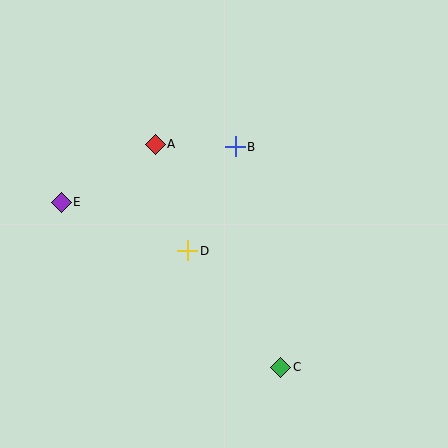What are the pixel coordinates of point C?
Point C is at (281, 367).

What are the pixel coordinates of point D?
Point D is at (188, 251).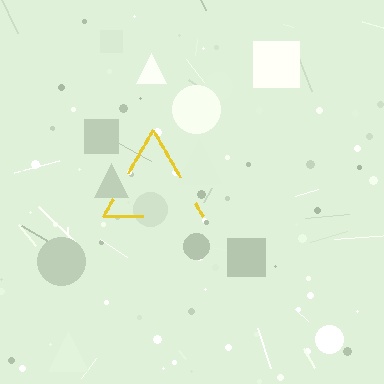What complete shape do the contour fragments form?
The contour fragments form a triangle.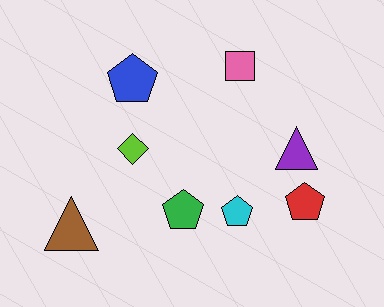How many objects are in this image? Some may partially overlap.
There are 8 objects.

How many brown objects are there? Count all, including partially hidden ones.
There is 1 brown object.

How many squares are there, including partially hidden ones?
There is 1 square.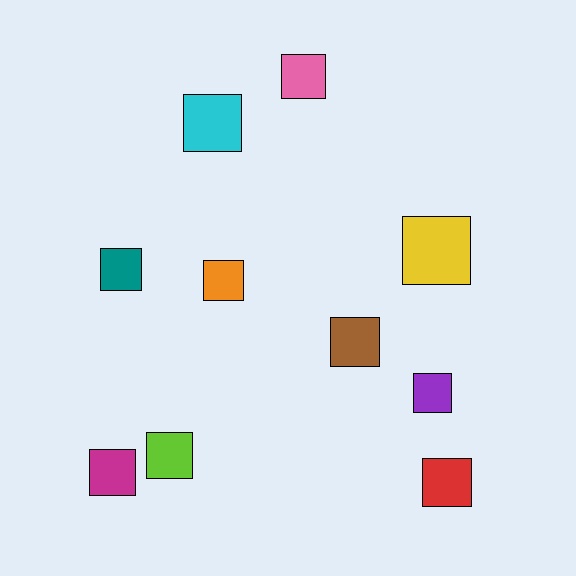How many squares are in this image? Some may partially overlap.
There are 10 squares.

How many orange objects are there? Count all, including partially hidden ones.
There is 1 orange object.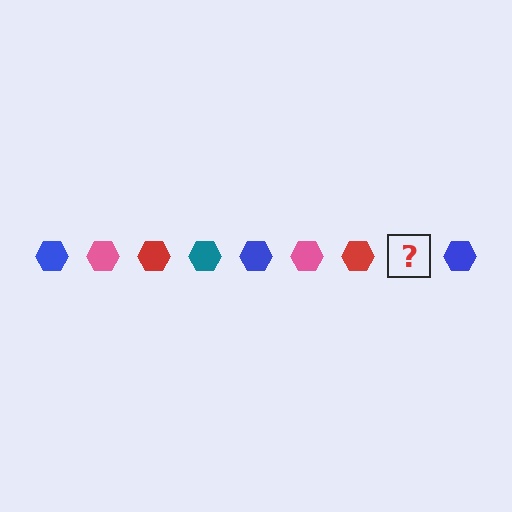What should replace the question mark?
The question mark should be replaced with a teal hexagon.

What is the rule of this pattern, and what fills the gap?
The rule is that the pattern cycles through blue, pink, red, teal hexagons. The gap should be filled with a teal hexagon.